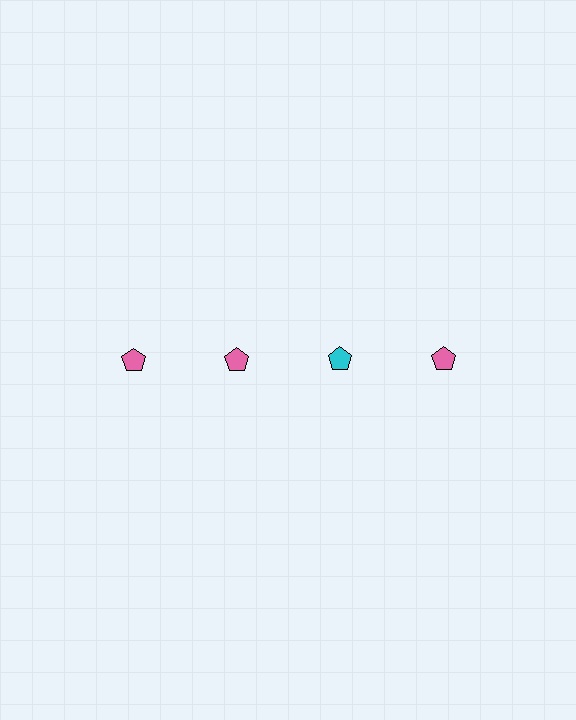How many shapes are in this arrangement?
There are 4 shapes arranged in a grid pattern.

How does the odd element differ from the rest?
It has a different color: cyan instead of pink.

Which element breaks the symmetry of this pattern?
The cyan pentagon in the top row, center column breaks the symmetry. All other shapes are pink pentagons.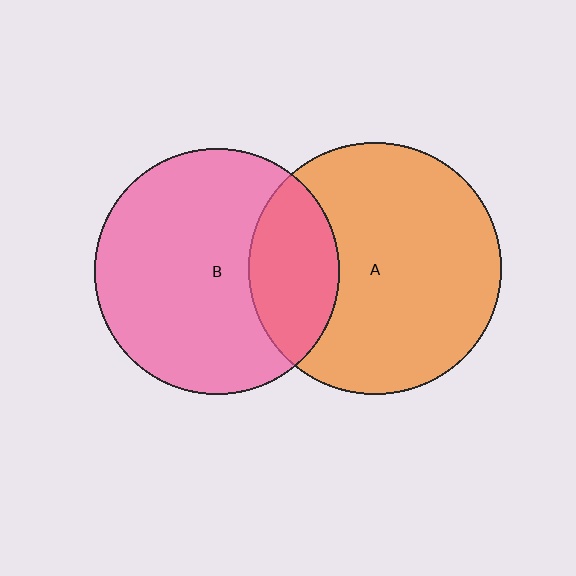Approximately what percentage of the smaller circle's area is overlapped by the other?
Approximately 25%.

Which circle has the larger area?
Circle A (orange).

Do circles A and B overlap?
Yes.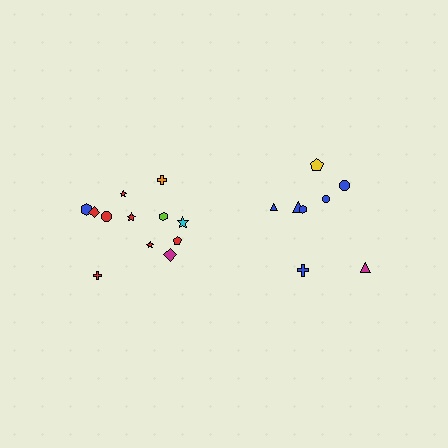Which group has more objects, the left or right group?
The left group.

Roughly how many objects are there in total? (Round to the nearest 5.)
Roughly 20 objects in total.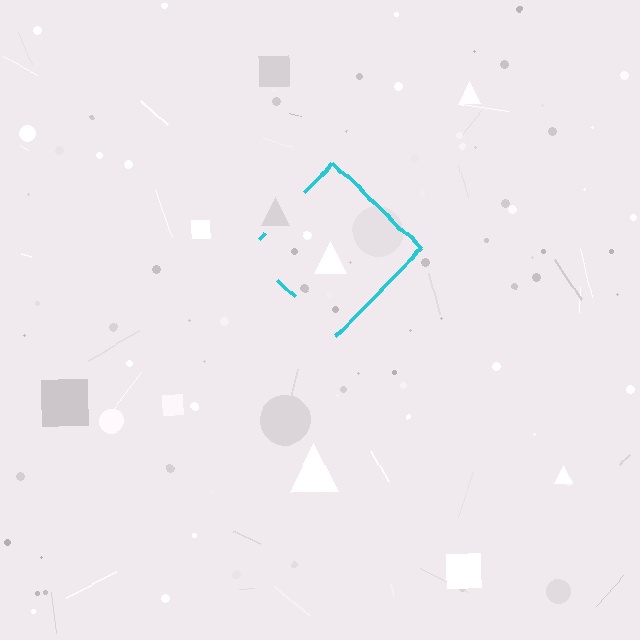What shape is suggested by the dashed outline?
The dashed outline suggests a diamond.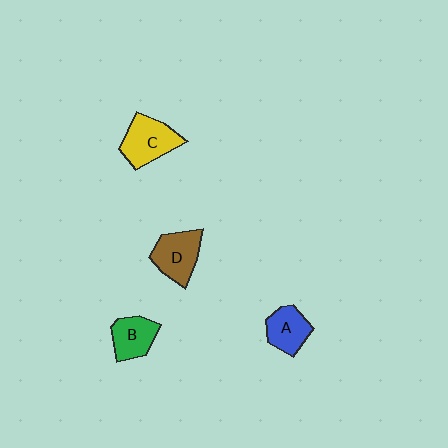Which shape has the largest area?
Shape C (yellow).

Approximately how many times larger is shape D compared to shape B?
Approximately 1.3 times.